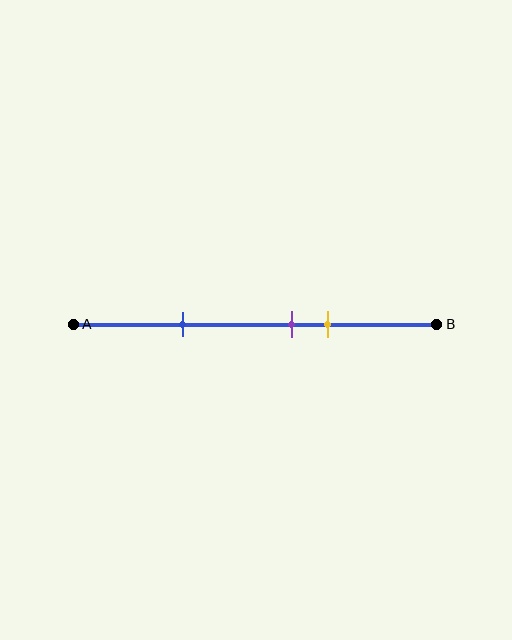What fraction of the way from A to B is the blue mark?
The blue mark is approximately 30% (0.3) of the way from A to B.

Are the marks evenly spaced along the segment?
No, the marks are not evenly spaced.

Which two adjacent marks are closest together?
The purple and yellow marks are the closest adjacent pair.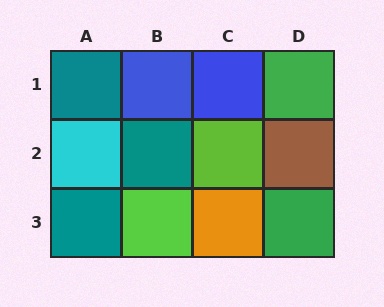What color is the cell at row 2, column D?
Brown.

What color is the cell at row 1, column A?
Teal.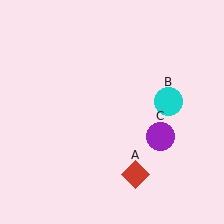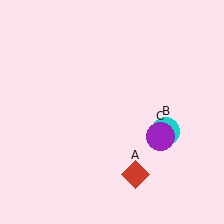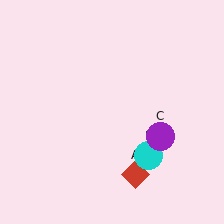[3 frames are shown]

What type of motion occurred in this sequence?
The cyan circle (object B) rotated clockwise around the center of the scene.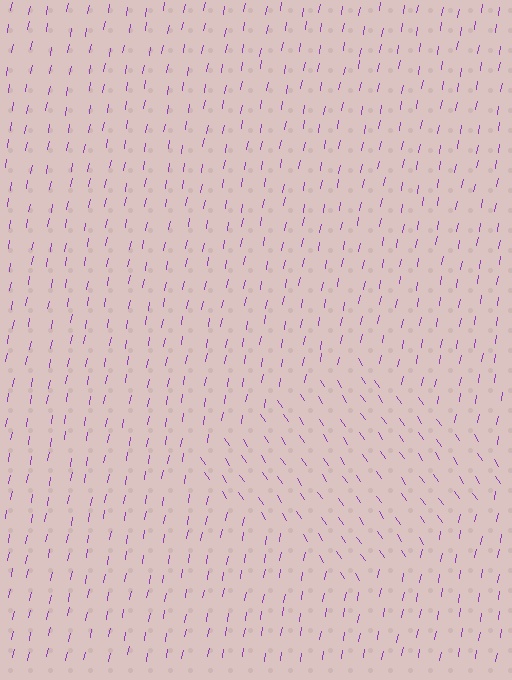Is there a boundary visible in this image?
Yes, there is a texture boundary formed by a change in line orientation.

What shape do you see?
I see a diamond.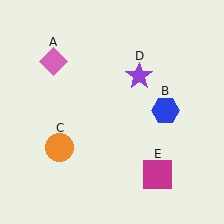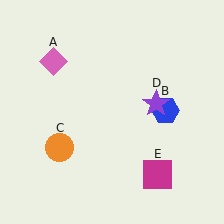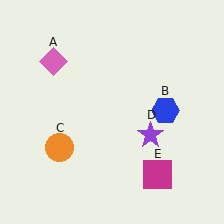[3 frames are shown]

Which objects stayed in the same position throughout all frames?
Pink diamond (object A) and blue hexagon (object B) and orange circle (object C) and magenta square (object E) remained stationary.